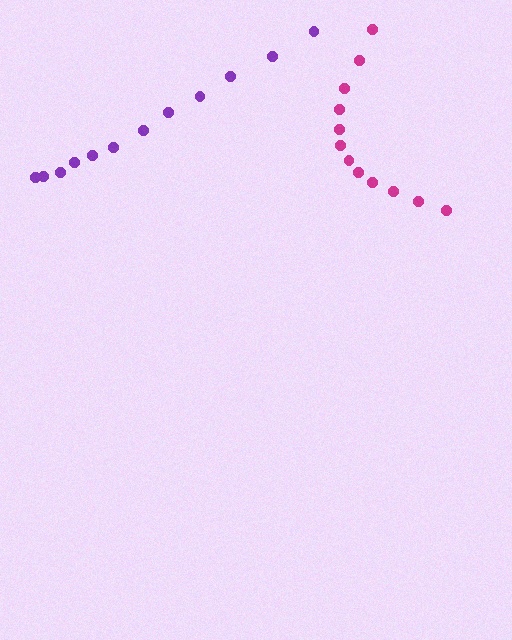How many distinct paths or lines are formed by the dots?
There are 2 distinct paths.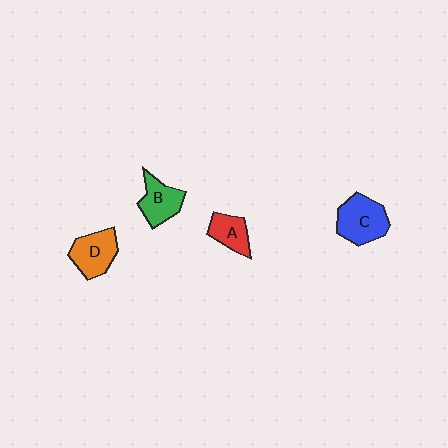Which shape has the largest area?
Shape C (blue).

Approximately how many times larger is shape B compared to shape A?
Approximately 1.2 times.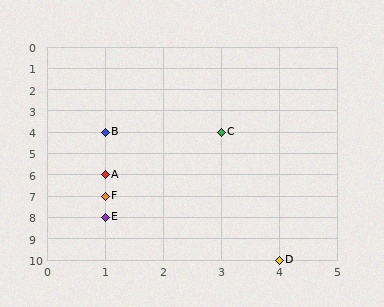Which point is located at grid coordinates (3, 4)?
Point C is at (3, 4).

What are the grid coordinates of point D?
Point D is at grid coordinates (4, 10).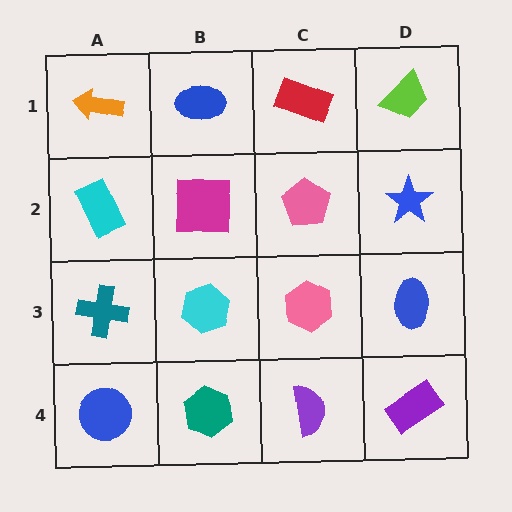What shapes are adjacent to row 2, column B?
A blue ellipse (row 1, column B), a cyan hexagon (row 3, column B), a cyan rectangle (row 2, column A), a pink pentagon (row 2, column C).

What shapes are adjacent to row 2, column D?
A lime trapezoid (row 1, column D), a blue ellipse (row 3, column D), a pink pentagon (row 2, column C).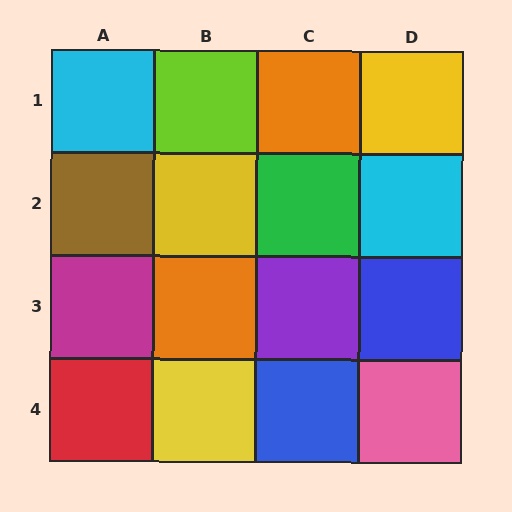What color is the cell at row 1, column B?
Lime.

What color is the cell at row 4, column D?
Pink.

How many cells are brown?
1 cell is brown.